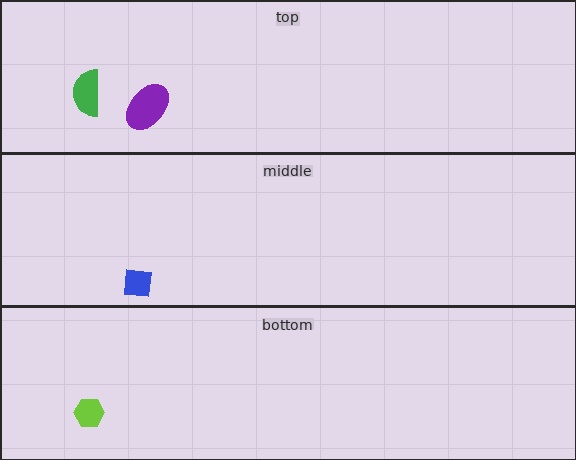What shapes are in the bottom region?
The lime hexagon.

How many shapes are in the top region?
2.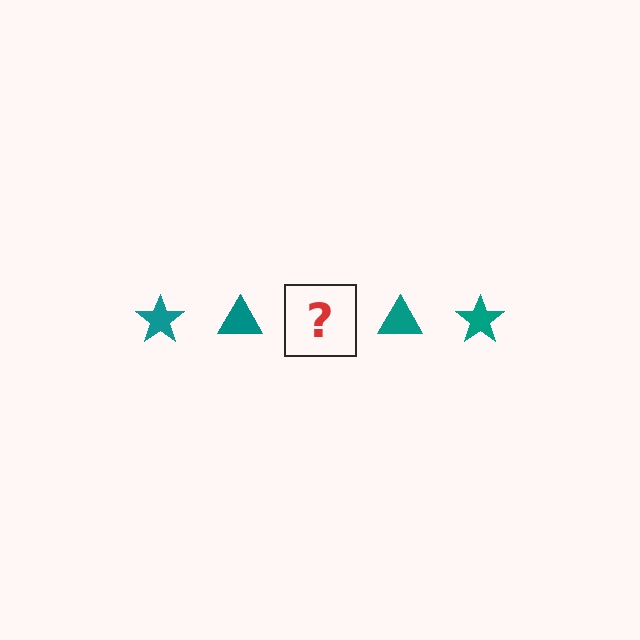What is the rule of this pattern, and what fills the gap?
The rule is that the pattern cycles through star, triangle shapes in teal. The gap should be filled with a teal star.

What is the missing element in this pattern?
The missing element is a teal star.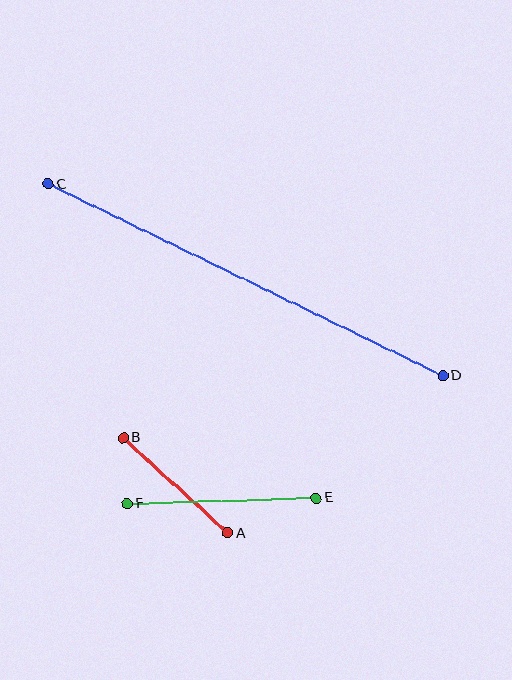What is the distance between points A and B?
The distance is approximately 142 pixels.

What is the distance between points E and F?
The distance is approximately 189 pixels.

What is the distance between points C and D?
The distance is approximately 439 pixels.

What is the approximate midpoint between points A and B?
The midpoint is at approximately (175, 485) pixels.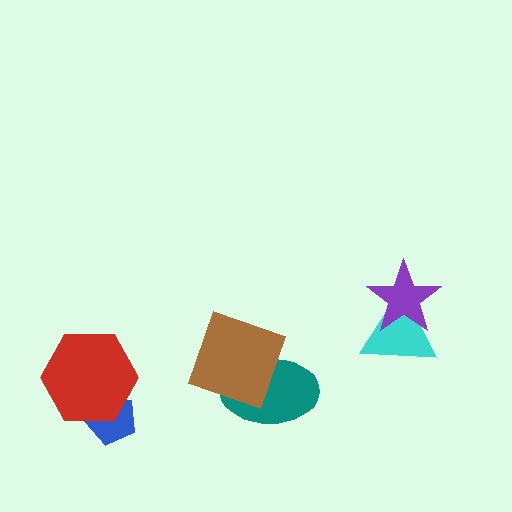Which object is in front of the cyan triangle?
The purple star is in front of the cyan triangle.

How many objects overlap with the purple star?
1 object overlaps with the purple star.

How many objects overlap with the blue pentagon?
1 object overlaps with the blue pentagon.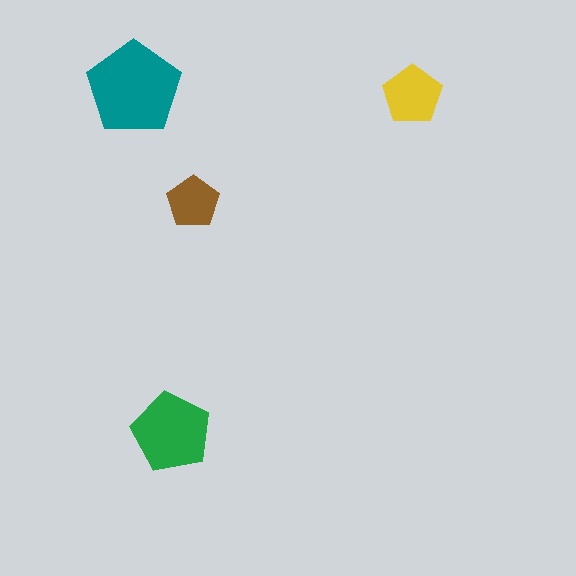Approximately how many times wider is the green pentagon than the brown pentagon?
About 1.5 times wider.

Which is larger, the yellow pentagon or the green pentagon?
The green one.